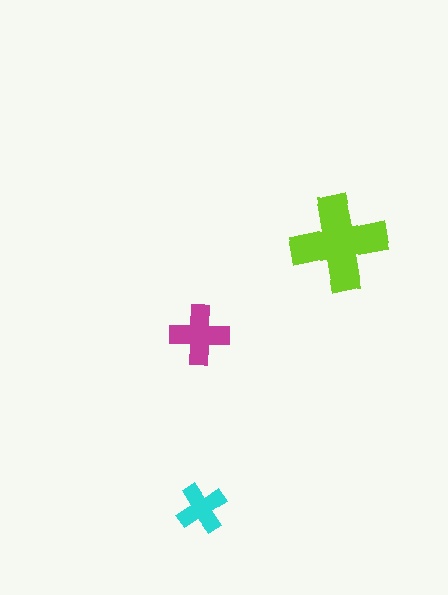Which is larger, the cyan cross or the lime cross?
The lime one.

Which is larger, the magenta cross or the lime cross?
The lime one.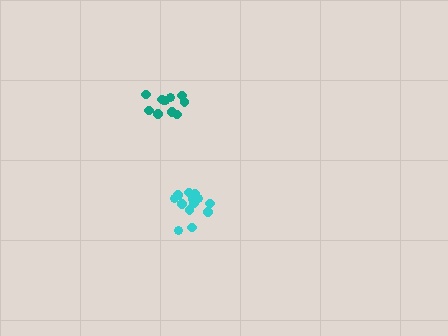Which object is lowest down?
The cyan cluster is bottommost.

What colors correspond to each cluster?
The clusters are colored: cyan, teal.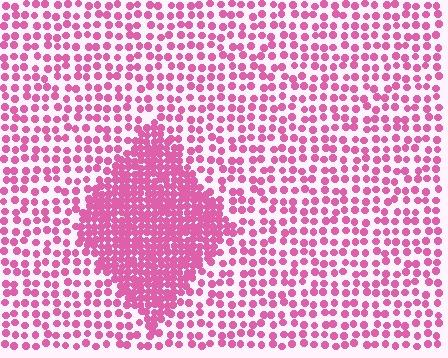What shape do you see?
I see a diamond.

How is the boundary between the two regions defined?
The boundary is defined by a change in element density (approximately 2.5x ratio). All elements are the same color, size, and shape.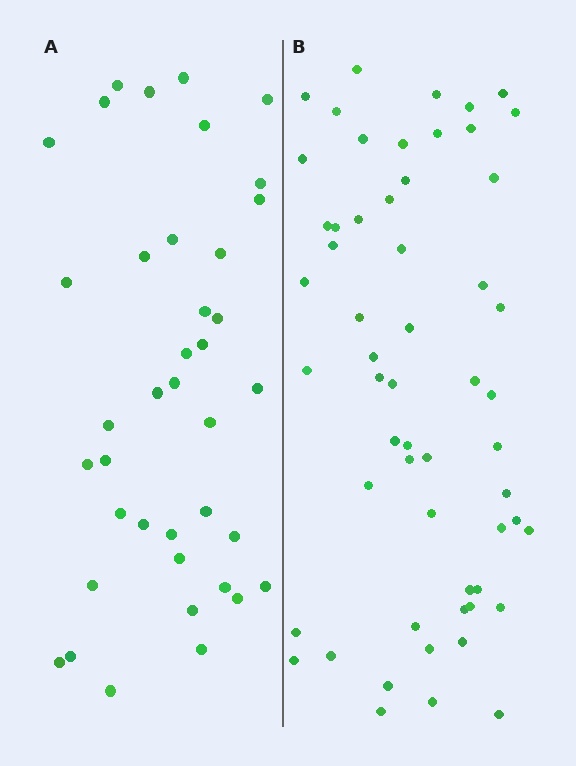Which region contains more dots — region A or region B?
Region B (the right region) has more dots.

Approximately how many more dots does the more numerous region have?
Region B has approximately 20 more dots than region A.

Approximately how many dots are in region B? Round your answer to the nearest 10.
About 60 dots. (The exact count is 57, which rounds to 60.)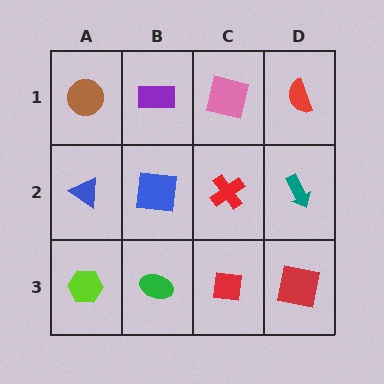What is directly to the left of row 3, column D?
A red square.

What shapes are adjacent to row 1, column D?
A teal arrow (row 2, column D), a pink square (row 1, column C).